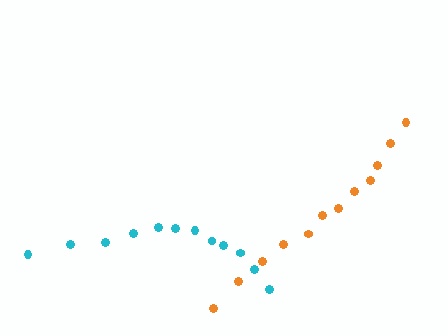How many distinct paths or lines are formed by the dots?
There are 2 distinct paths.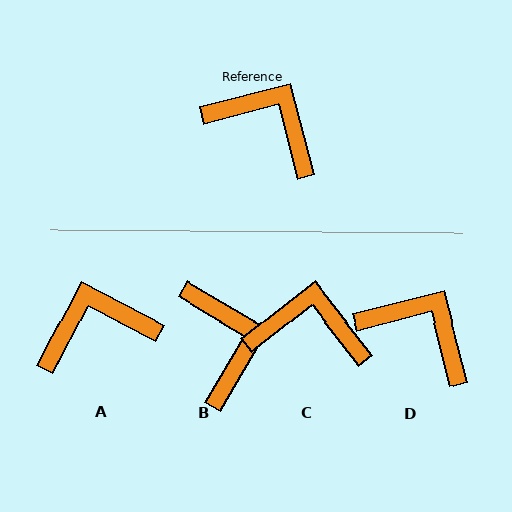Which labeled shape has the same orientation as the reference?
D.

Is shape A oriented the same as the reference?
No, it is off by about 48 degrees.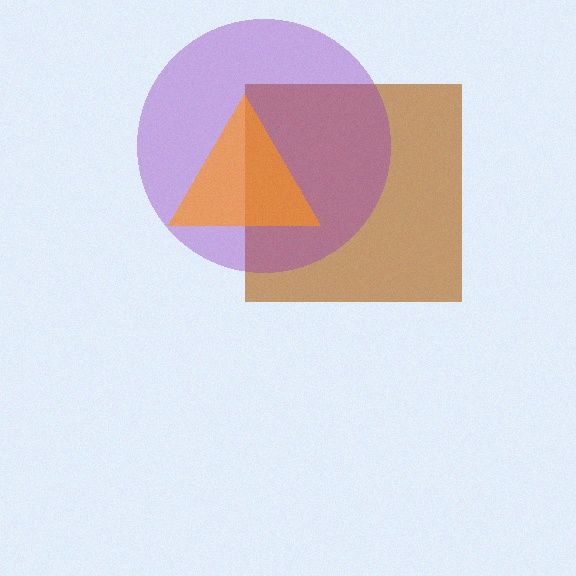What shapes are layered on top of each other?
The layered shapes are: a brown square, a purple circle, an orange triangle.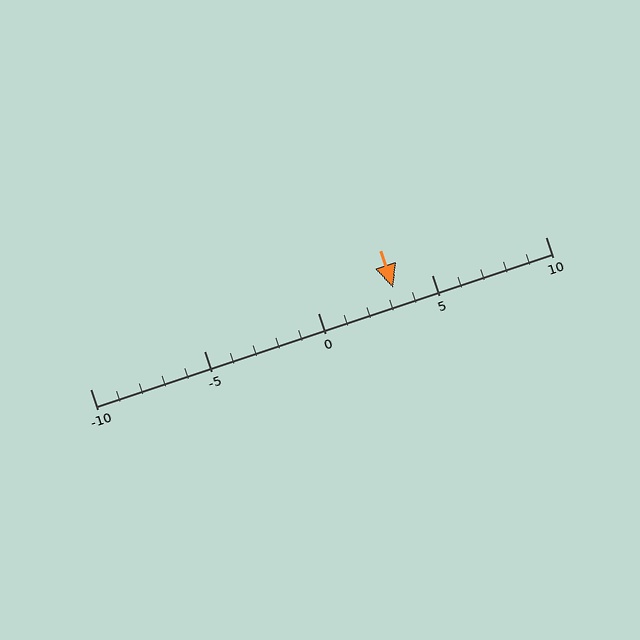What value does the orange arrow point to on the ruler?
The orange arrow points to approximately 3.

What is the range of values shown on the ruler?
The ruler shows values from -10 to 10.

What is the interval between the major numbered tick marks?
The major tick marks are spaced 5 units apart.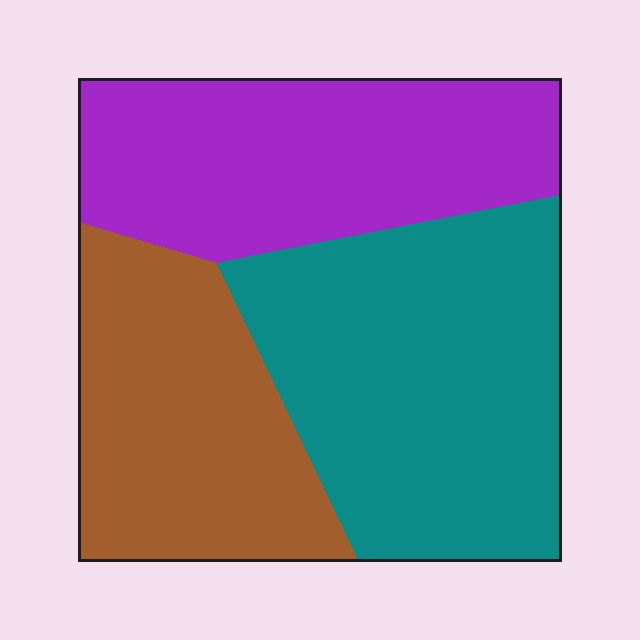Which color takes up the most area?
Teal, at roughly 40%.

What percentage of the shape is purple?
Purple takes up between a quarter and a half of the shape.